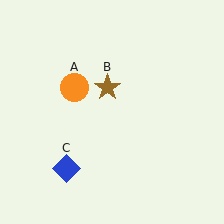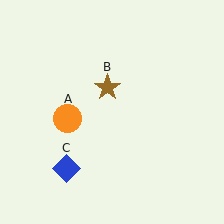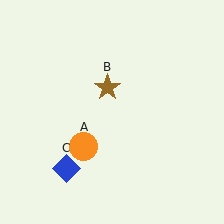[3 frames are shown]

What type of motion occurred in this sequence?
The orange circle (object A) rotated counterclockwise around the center of the scene.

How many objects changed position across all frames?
1 object changed position: orange circle (object A).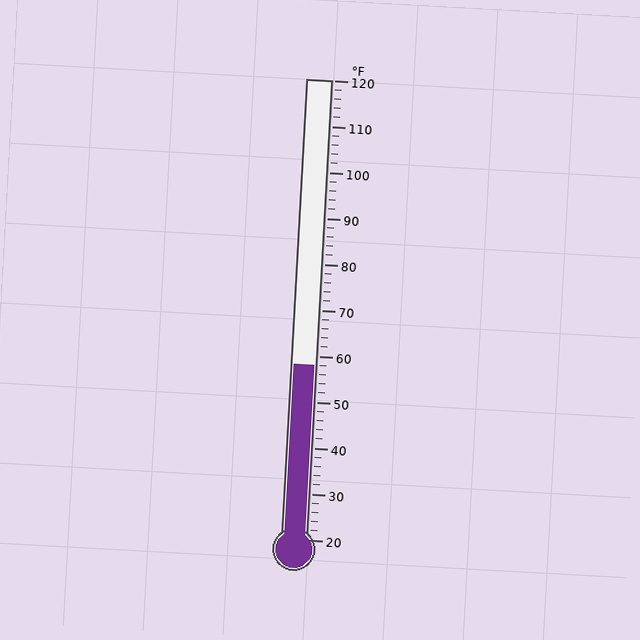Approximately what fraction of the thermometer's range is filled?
The thermometer is filled to approximately 40% of its range.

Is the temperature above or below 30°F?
The temperature is above 30°F.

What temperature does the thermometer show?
The thermometer shows approximately 58°F.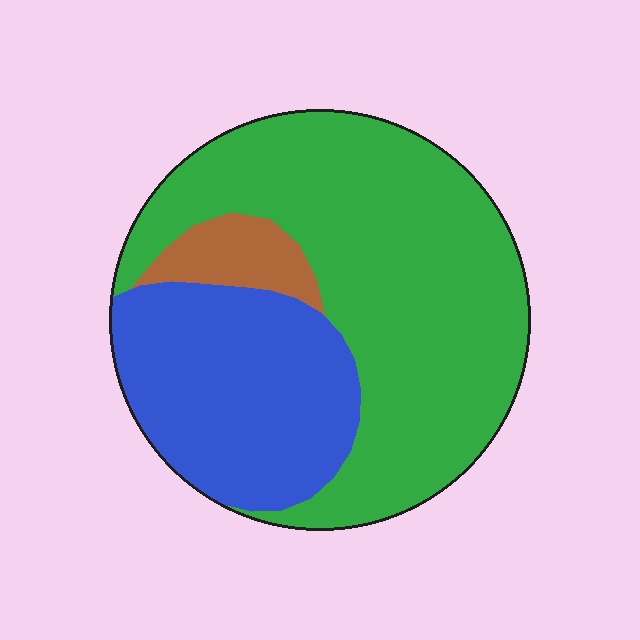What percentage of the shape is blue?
Blue takes up between a quarter and a half of the shape.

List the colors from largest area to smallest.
From largest to smallest: green, blue, brown.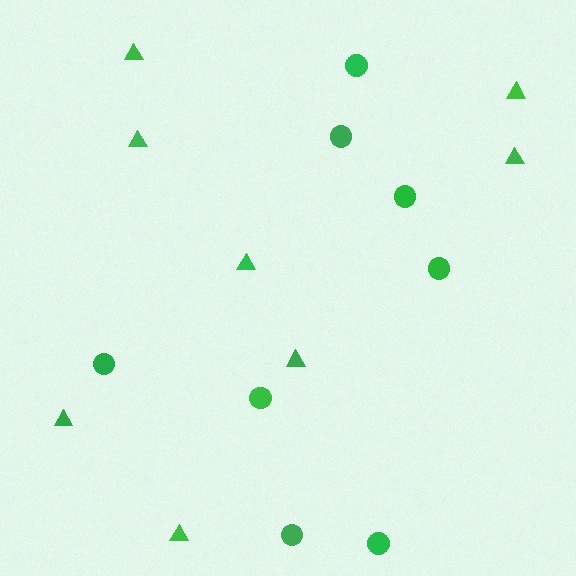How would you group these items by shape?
There are 2 groups: one group of circles (8) and one group of triangles (8).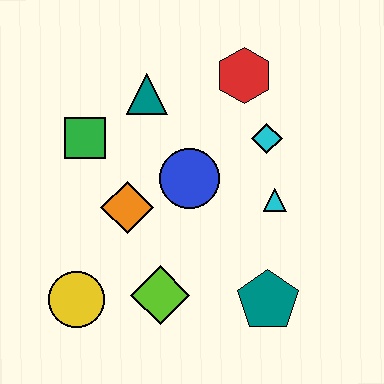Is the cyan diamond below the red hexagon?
Yes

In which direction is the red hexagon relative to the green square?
The red hexagon is to the right of the green square.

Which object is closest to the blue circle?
The orange diamond is closest to the blue circle.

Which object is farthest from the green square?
The teal pentagon is farthest from the green square.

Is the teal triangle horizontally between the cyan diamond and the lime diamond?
No